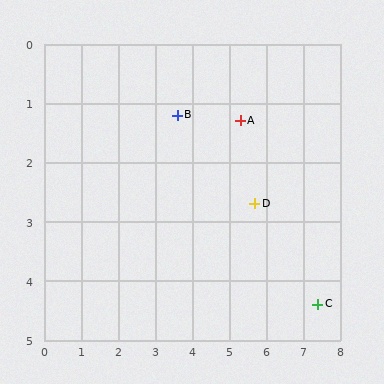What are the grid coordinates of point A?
Point A is at approximately (5.3, 1.3).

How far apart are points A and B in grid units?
Points A and B are about 1.7 grid units apart.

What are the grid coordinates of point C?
Point C is at approximately (7.4, 4.4).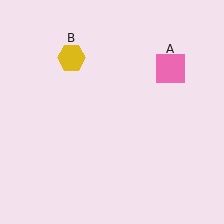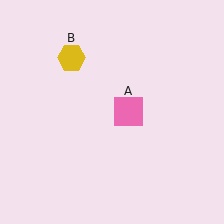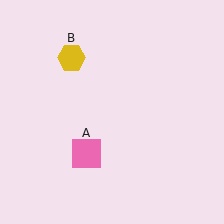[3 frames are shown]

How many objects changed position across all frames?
1 object changed position: pink square (object A).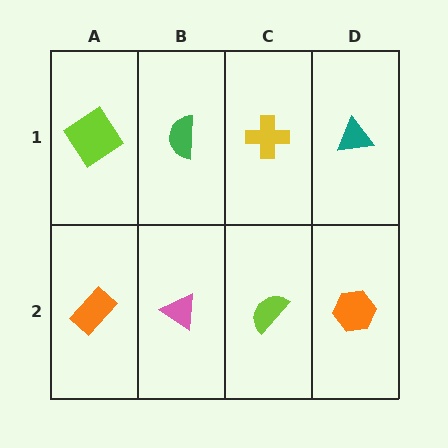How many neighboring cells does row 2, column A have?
2.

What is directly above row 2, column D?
A teal triangle.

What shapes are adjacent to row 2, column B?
A green semicircle (row 1, column B), an orange rectangle (row 2, column A), a lime semicircle (row 2, column C).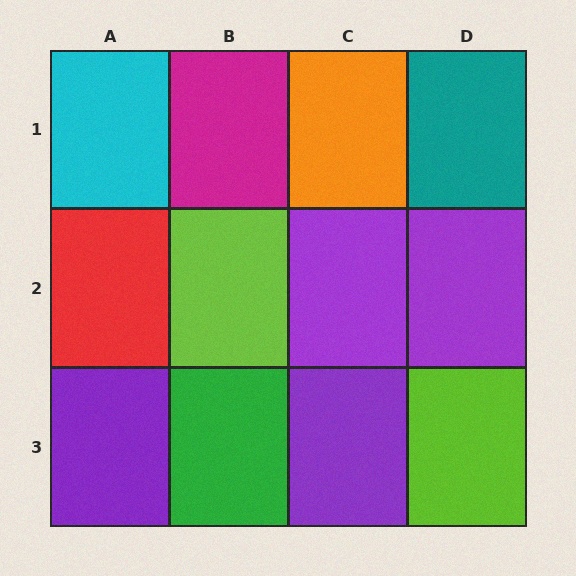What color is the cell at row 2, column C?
Purple.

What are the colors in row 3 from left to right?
Purple, green, purple, lime.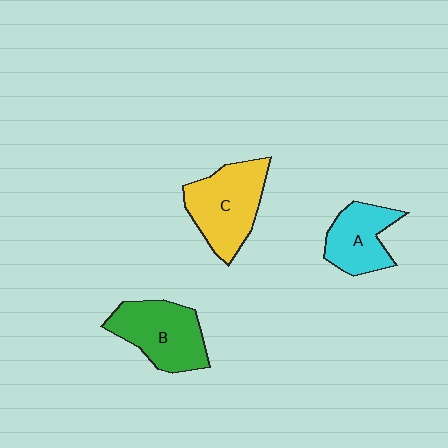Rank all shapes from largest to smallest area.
From largest to smallest: C (yellow), B (green), A (cyan).